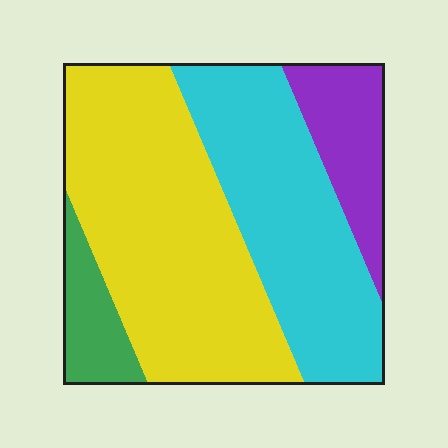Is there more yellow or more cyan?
Yellow.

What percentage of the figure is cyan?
Cyan covers 33% of the figure.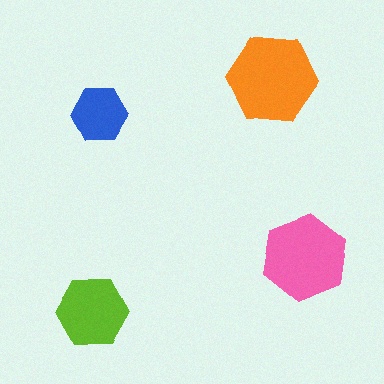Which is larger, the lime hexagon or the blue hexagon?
The lime one.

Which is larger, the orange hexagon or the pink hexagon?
The orange one.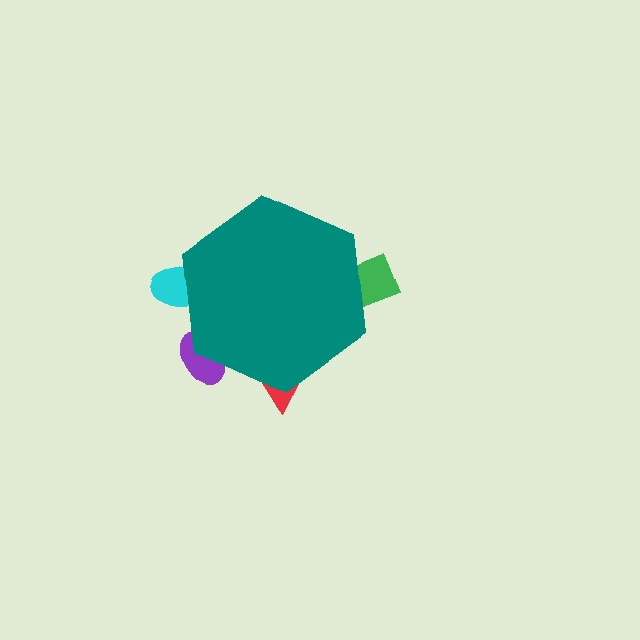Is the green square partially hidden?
Yes, the green square is partially hidden behind the teal hexagon.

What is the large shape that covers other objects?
A teal hexagon.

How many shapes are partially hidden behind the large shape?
4 shapes are partially hidden.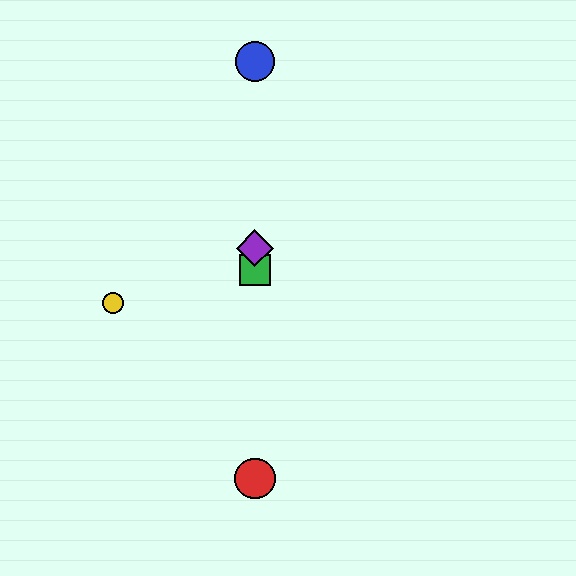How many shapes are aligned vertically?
4 shapes (the red circle, the blue circle, the green square, the purple diamond) are aligned vertically.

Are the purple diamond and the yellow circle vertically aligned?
No, the purple diamond is at x≈255 and the yellow circle is at x≈113.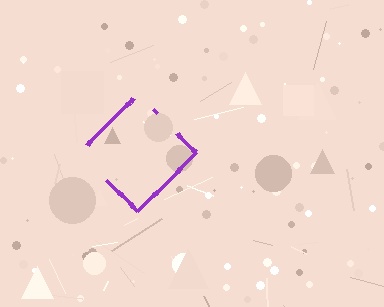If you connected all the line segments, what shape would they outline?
They would outline a diamond.